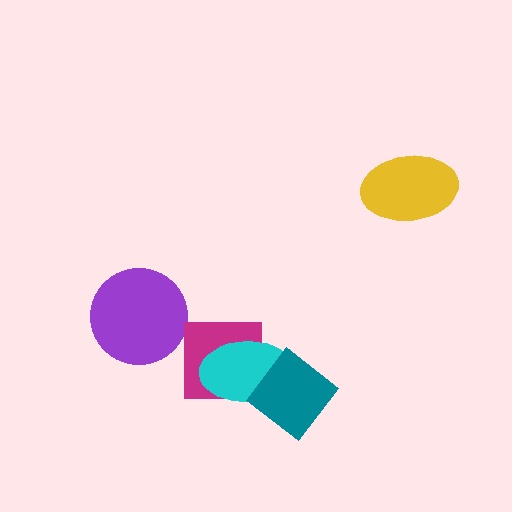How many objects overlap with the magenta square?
1 object overlaps with the magenta square.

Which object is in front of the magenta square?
The cyan ellipse is in front of the magenta square.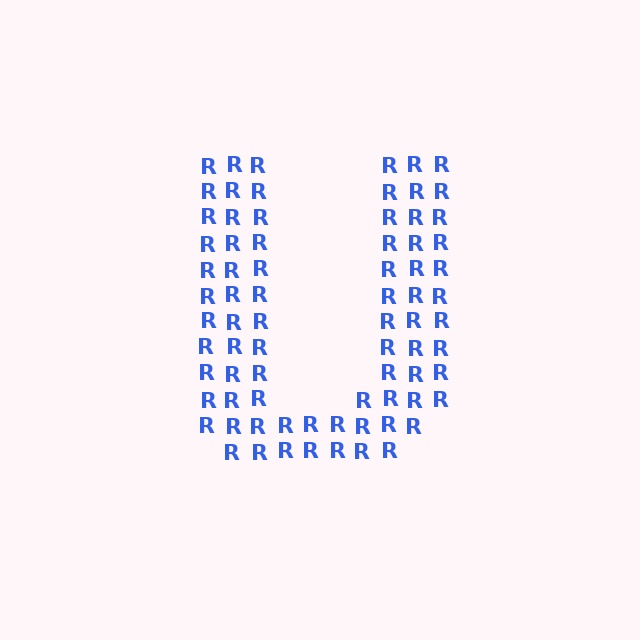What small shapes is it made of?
It is made of small letter R's.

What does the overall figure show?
The overall figure shows the letter U.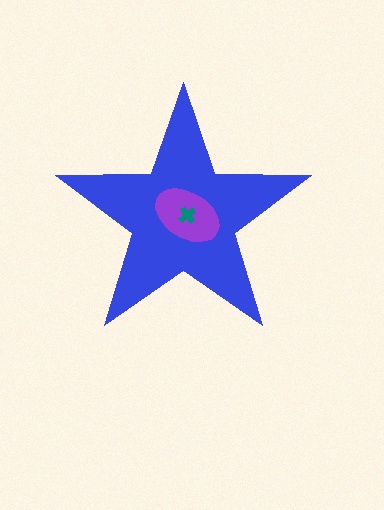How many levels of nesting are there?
3.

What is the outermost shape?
The blue star.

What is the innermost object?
The teal cross.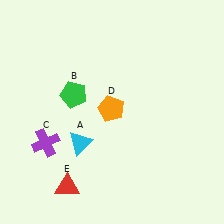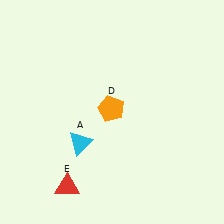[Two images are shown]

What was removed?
The green pentagon (B), the purple cross (C) were removed in Image 2.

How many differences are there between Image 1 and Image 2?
There are 2 differences between the two images.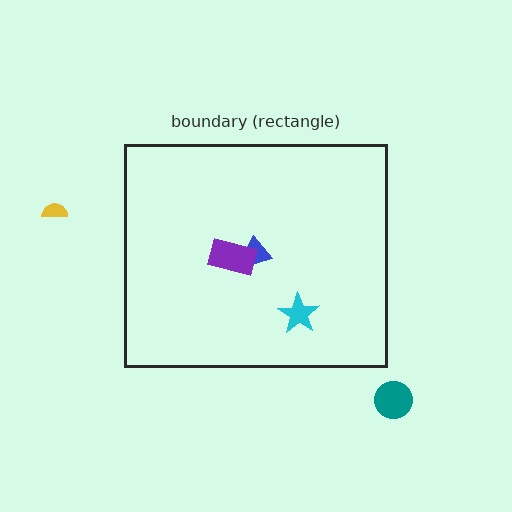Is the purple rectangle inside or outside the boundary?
Inside.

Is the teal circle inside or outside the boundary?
Outside.